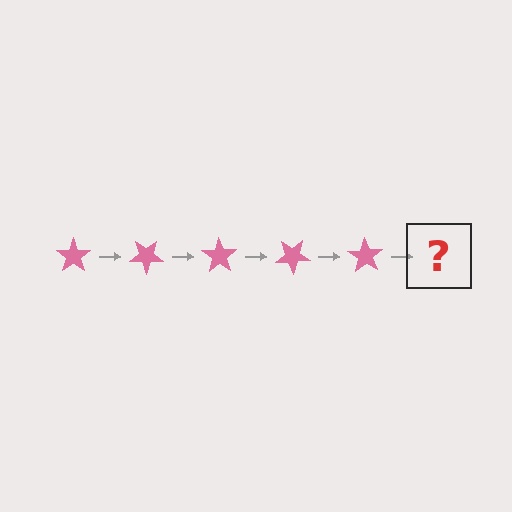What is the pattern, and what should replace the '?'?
The pattern is that the star rotates 35 degrees each step. The '?' should be a pink star rotated 175 degrees.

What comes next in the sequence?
The next element should be a pink star rotated 175 degrees.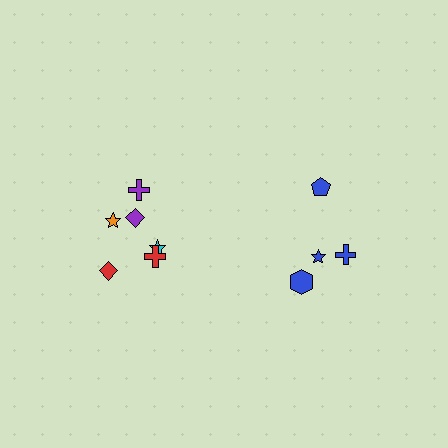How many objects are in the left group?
There are 6 objects.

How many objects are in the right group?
There are 4 objects.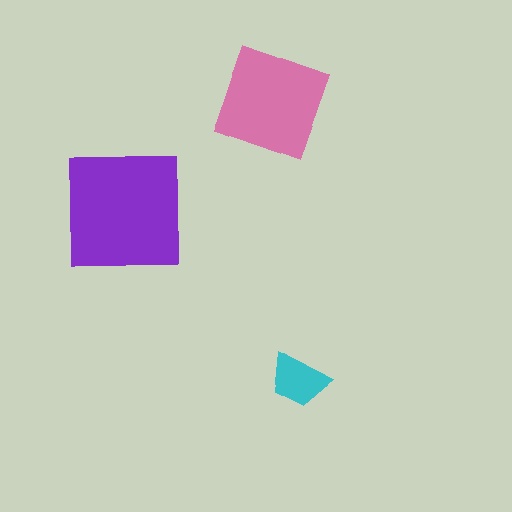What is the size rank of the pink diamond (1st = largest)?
2nd.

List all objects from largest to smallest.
The purple square, the pink diamond, the cyan trapezoid.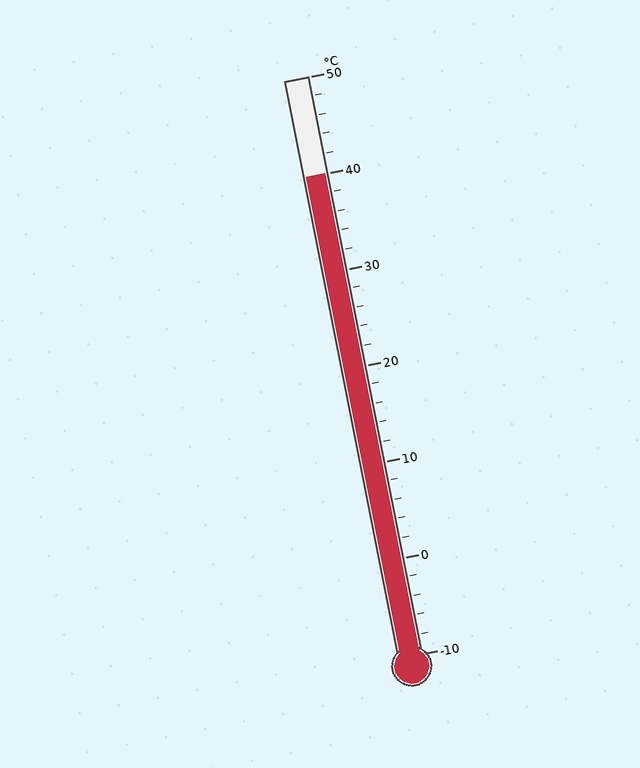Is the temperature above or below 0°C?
The temperature is above 0°C.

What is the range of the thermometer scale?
The thermometer scale ranges from -10°C to 50°C.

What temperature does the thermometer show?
The thermometer shows approximately 40°C.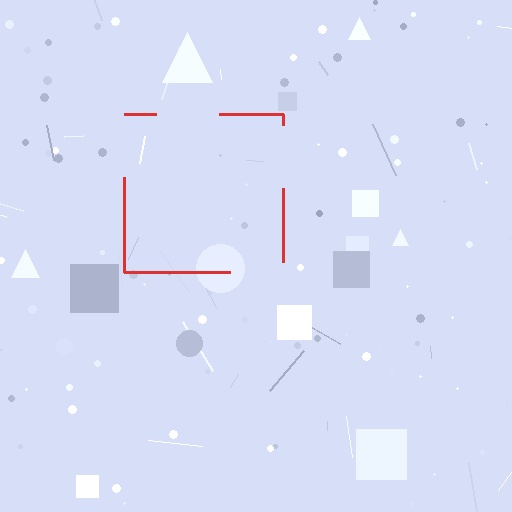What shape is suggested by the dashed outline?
The dashed outline suggests a square.